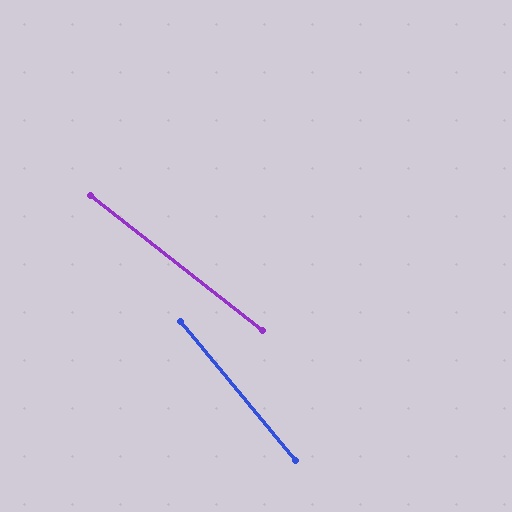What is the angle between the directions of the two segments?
Approximately 12 degrees.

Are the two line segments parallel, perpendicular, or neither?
Neither parallel nor perpendicular — they differ by about 12°.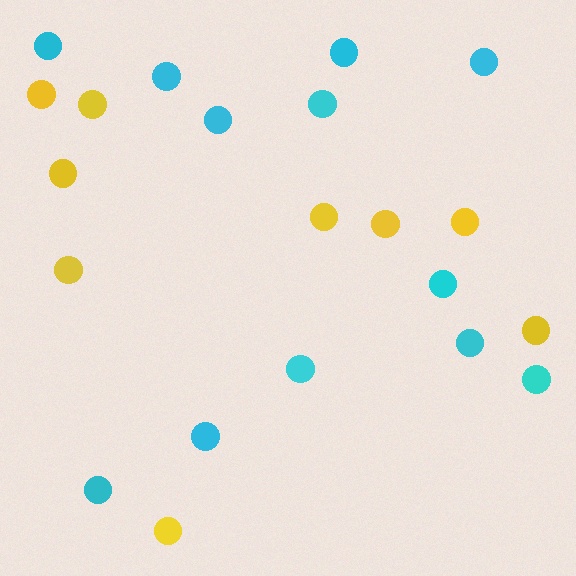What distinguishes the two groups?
There are 2 groups: one group of cyan circles (12) and one group of yellow circles (9).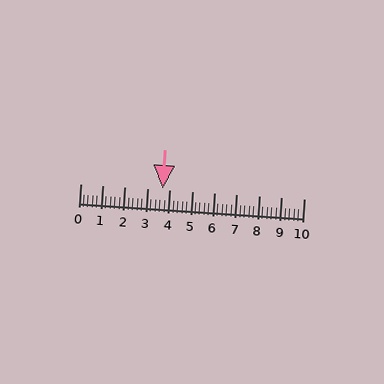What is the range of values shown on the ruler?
The ruler shows values from 0 to 10.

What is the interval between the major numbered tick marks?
The major tick marks are spaced 1 units apart.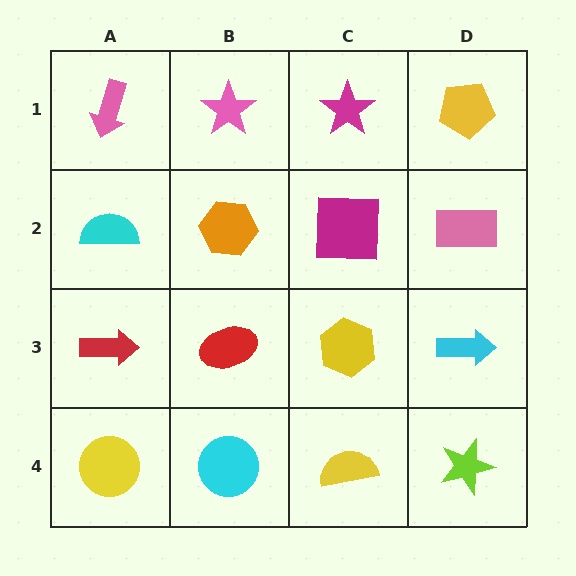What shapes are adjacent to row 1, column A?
A cyan semicircle (row 2, column A), a pink star (row 1, column B).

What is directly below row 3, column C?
A yellow semicircle.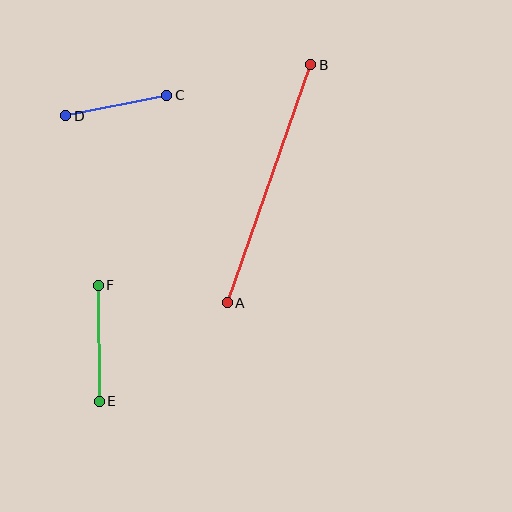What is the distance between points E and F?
The distance is approximately 116 pixels.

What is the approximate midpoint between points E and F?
The midpoint is at approximately (99, 343) pixels.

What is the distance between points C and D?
The distance is approximately 103 pixels.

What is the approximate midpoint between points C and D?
The midpoint is at approximately (116, 106) pixels.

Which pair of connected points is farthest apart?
Points A and B are farthest apart.